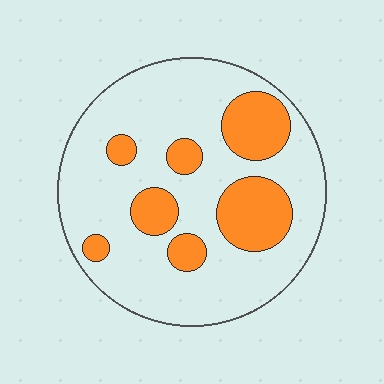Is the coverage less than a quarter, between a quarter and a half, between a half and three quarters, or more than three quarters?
Less than a quarter.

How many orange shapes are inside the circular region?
7.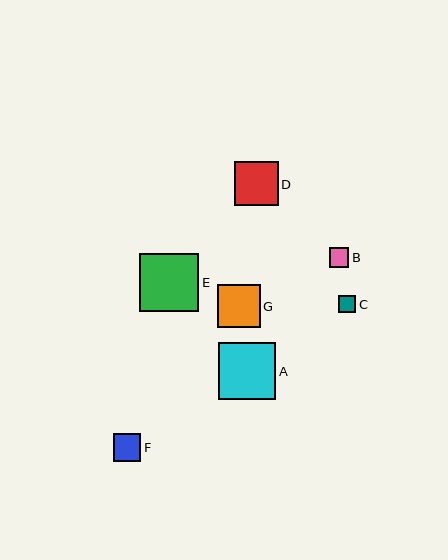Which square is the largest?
Square E is the largest with a size of approximately 59 pixels.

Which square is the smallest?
Square C is the smallest with a size of approximately 17 pixels.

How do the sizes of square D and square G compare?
Square D and square G are approximately the same size.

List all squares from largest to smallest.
From largest to smallest: E, A, D, G, F, B, C.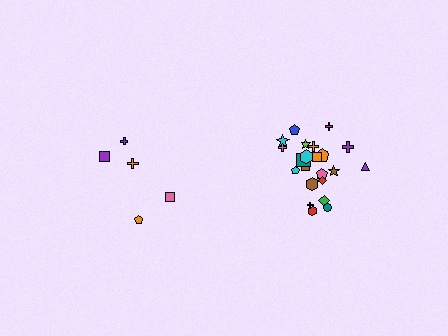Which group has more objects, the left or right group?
The right group.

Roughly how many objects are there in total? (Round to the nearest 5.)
Roughly 30 objects in total.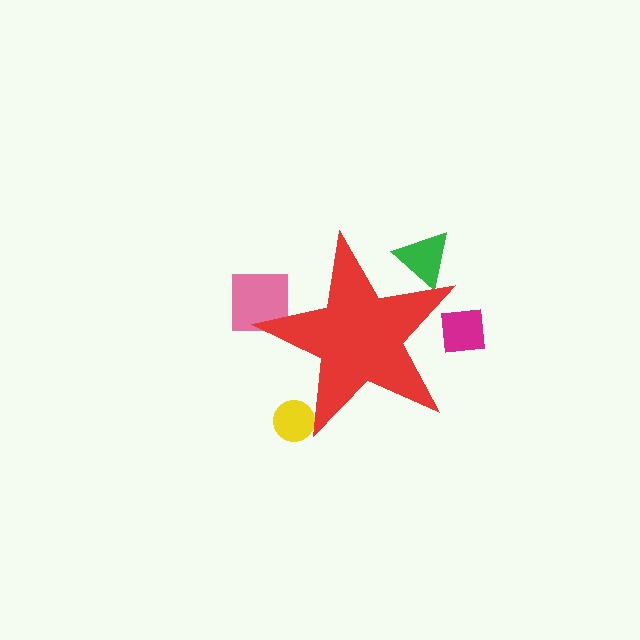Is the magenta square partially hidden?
Yes, the magenta square is partially hidden behind the red star.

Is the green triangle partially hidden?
Yes, the green triangle is partially hidden behind the red star.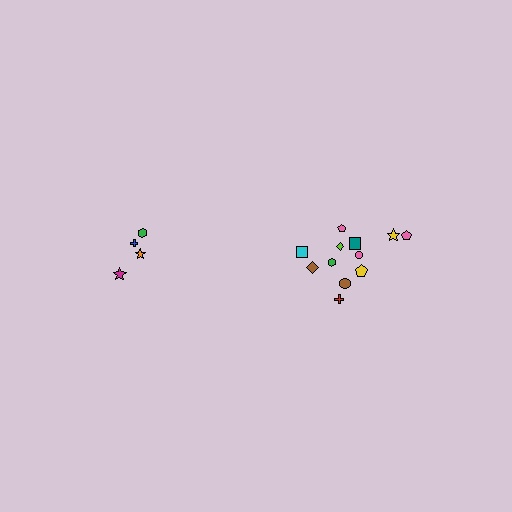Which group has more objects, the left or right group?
The right group.